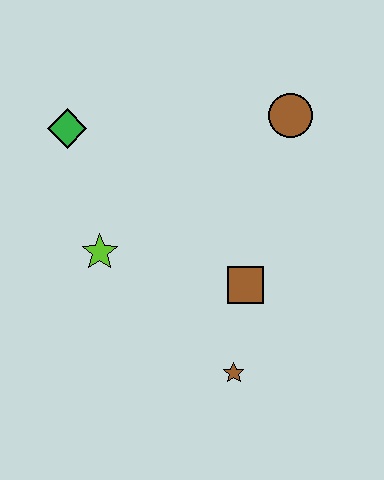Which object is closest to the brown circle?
The brown square is closest to the brown circle.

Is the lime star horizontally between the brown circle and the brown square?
No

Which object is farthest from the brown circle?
The brown star is farthest from the brown circle.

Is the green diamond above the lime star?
Yes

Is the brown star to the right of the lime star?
Yes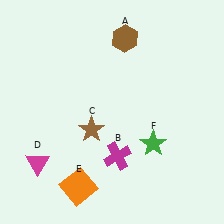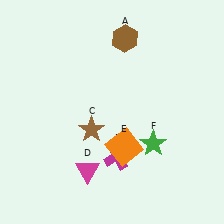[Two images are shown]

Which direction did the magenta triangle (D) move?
The magenta triangle (D) moved right.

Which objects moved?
The objects that moved are: the magenta triangle (D), the orange square (E).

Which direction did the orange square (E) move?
The orange square (E) moved right.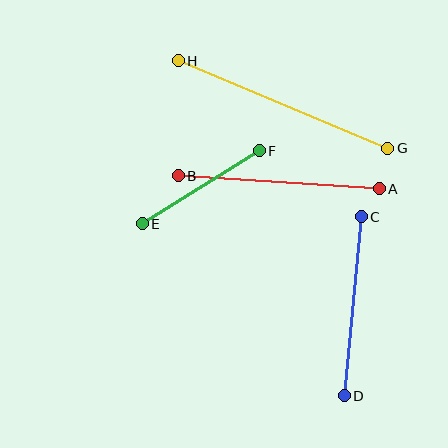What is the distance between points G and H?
The distance is approximately 227 pixels.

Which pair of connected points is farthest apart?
Points G and H are farthest apart.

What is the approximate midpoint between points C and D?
The midpoint is at approximately (353, 306) pixels.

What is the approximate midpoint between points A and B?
The midpoint is at approximately (279, 182) pixels.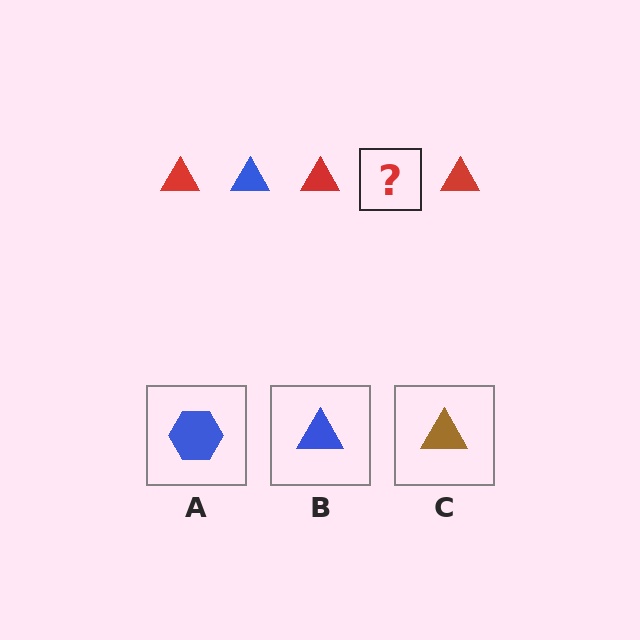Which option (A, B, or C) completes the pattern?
B.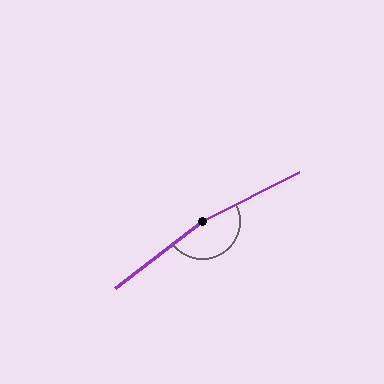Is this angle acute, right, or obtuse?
It is obtuse.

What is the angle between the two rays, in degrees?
Approximately 169 degrees.